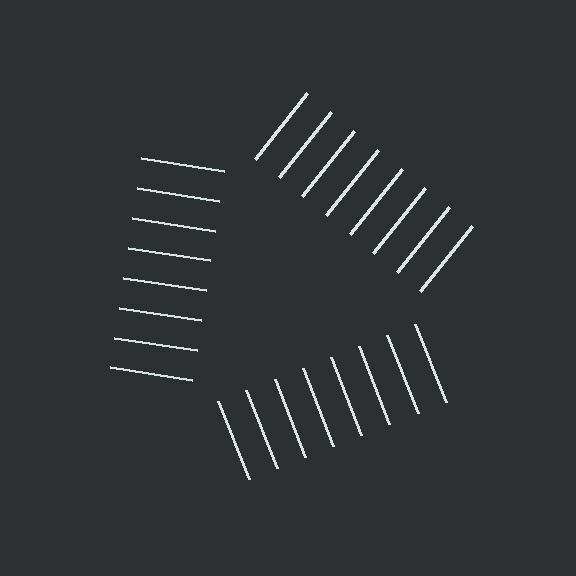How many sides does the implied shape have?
3 sides — the line-ends trace a triangle.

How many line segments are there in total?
24 — 8 along each of the 3 edges.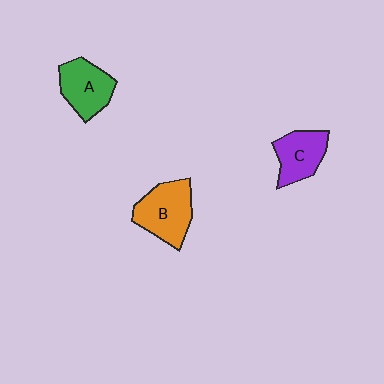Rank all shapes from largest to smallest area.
From largest to smallest: B (orange), A (green), C (purple).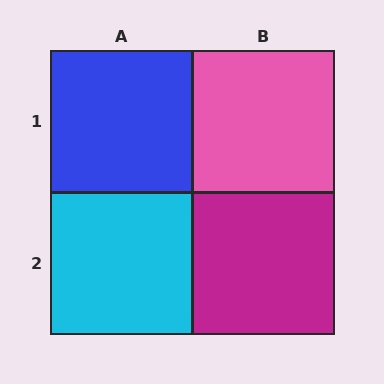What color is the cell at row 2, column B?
Magenta.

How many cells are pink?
1 cell is pink.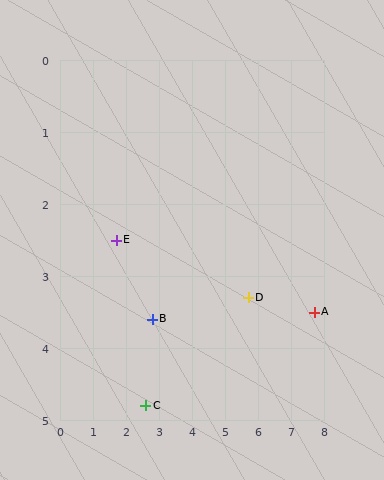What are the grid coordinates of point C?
Point C is at approximately (2.6, 4.8).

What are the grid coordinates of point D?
Point D is at approximately (5.7, 3.3).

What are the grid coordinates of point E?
Point E is at approximately (1.7, 2.5).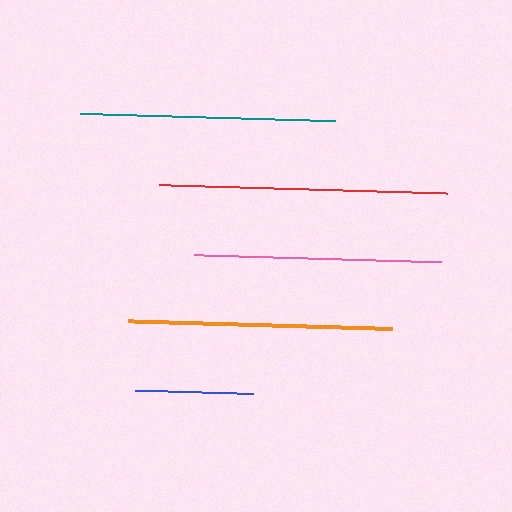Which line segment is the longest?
The red line is the longest at approximately 288 pixels.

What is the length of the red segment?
The red segment is approximately 288 pixels long.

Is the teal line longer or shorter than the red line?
The red line is longer than the teal line.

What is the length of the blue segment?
The blue segment is approximately 118 pixels long.